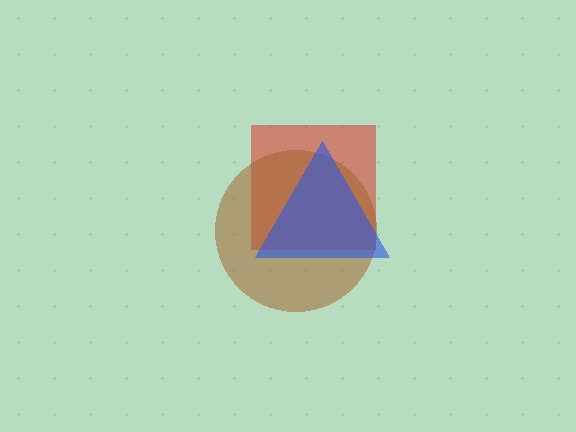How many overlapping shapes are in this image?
There are 3 overlapping shapes in the image.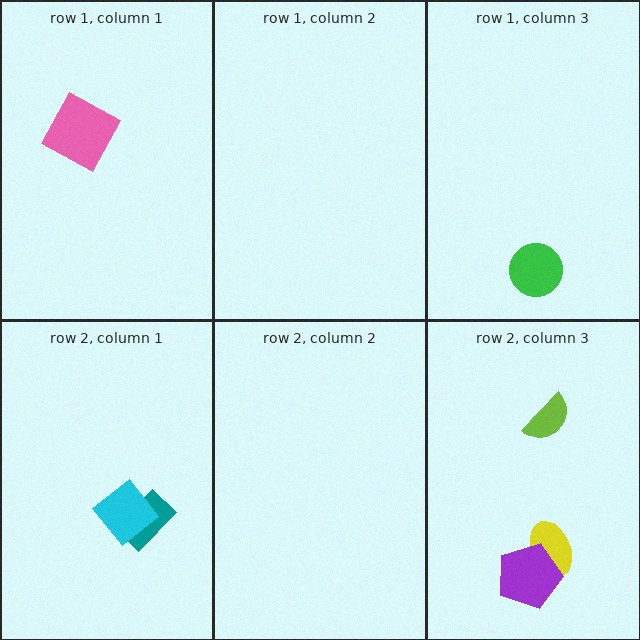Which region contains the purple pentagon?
The row 2, column 3 region.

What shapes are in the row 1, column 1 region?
The pink square.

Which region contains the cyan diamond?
The row 2, column 1 region.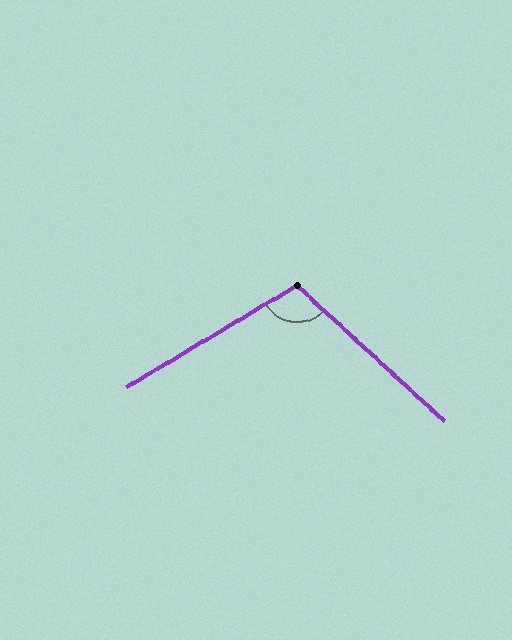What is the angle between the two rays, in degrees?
Approximately 107 degrees.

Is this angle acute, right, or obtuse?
It is obtuse.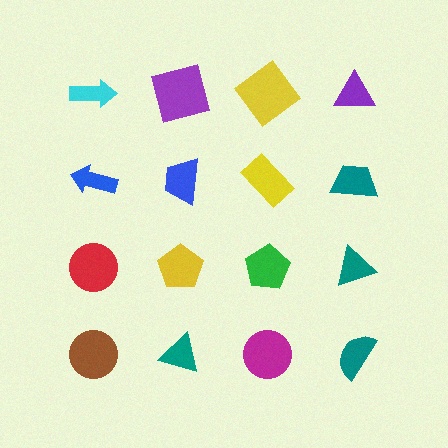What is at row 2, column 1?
A blue arrow.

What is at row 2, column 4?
A teal trapezoid.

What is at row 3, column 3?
A green pentagon.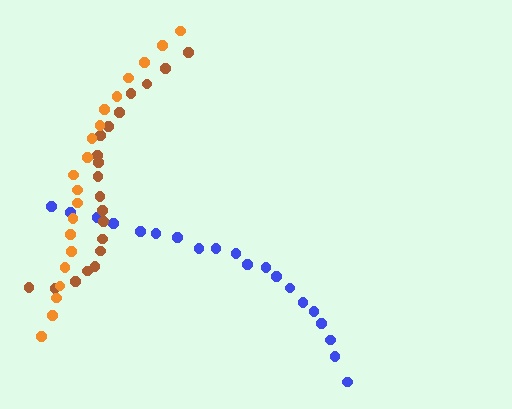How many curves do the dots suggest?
There are 3 distinct paths.